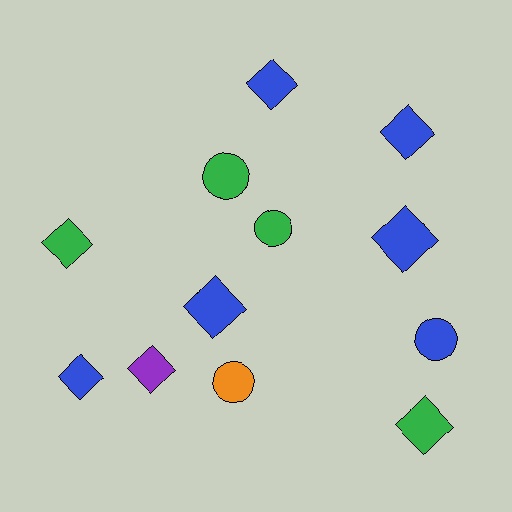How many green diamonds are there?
There are 2 green diamonds.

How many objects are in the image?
There are 12 objects.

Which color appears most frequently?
Blue, with 6 objects.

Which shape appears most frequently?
Diamond, with 8 objects.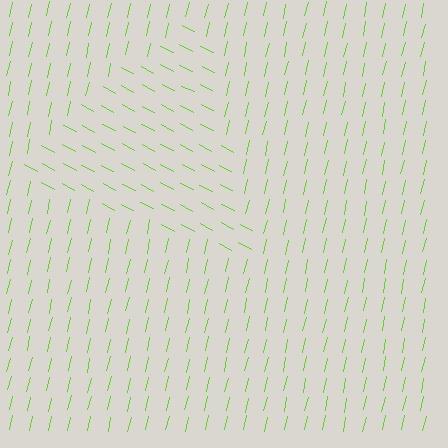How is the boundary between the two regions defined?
The boundary is defined purely by a change in line orientation (approximately 75 degrees difference). All lines are the same color and thickness.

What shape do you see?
I see a triangle.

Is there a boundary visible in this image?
Yes, there is a texture boundary formed by a change in line orientation.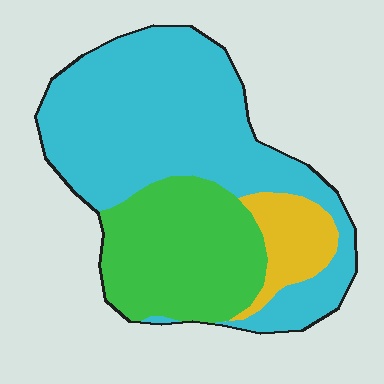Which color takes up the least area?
Yellow, at roughly 10%.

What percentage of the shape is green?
Green takes up about one third (1/3) of the shape.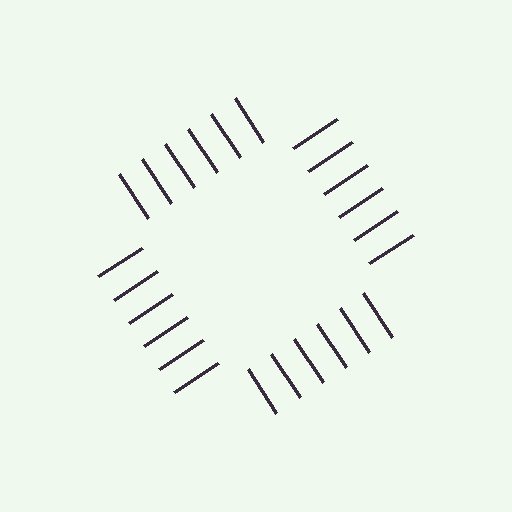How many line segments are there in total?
24 — 6 along each of the 4 edges.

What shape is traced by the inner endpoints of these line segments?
An illusory square — the line segments terminate on its edges but no continuous stroke is drawn.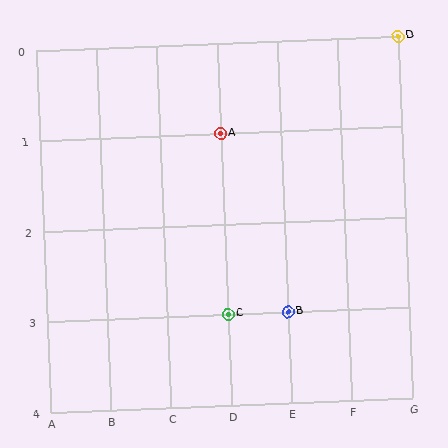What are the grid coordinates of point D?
Point D is at grid coordinates (G, 0).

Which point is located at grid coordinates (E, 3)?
Point B is at (E, 3).